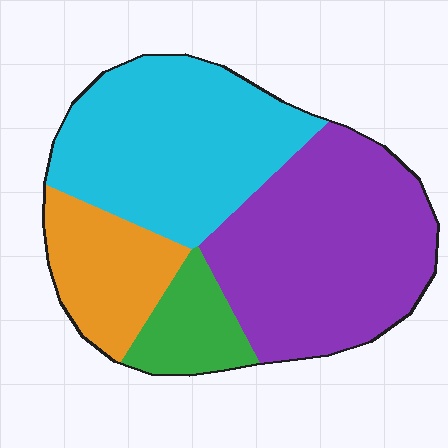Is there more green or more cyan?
Cyan.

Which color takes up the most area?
Purple, at roughly 40%.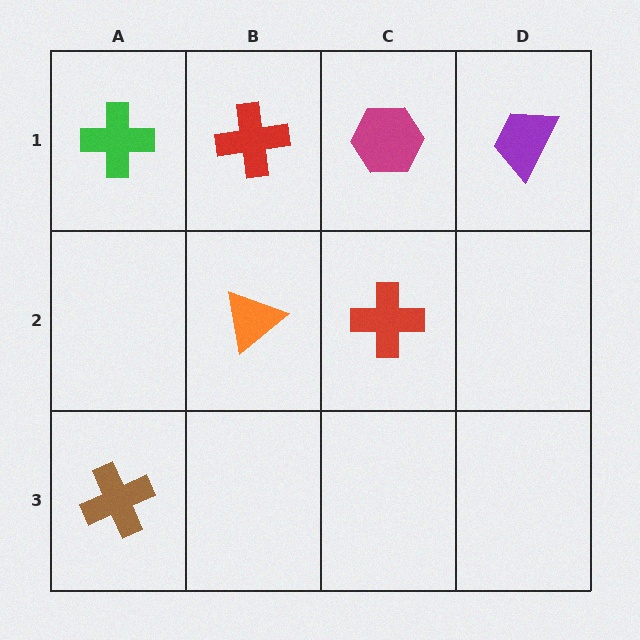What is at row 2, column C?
A red cross.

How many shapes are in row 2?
2 shapes.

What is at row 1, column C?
A magenta hexagon.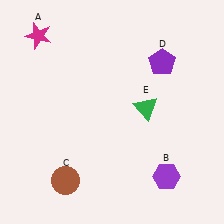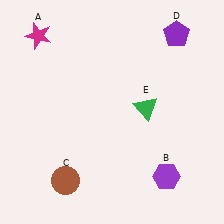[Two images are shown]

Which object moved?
The purple pentagon (D) moved up.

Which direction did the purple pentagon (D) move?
The purple pentagon (D) moved up.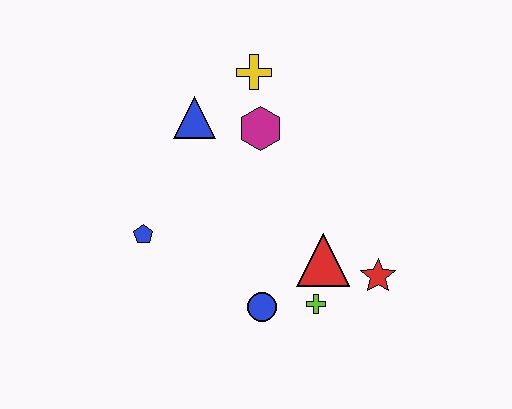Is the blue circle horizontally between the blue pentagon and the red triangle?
Yes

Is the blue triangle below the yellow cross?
Yes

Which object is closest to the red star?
The red triangle is closest to the red star.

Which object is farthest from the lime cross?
The yellow cross is farthest from the lime cross.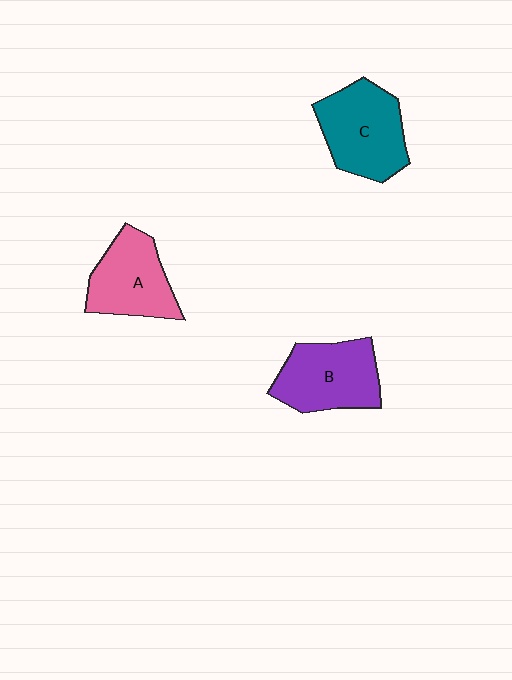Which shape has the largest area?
Shape C (teal).